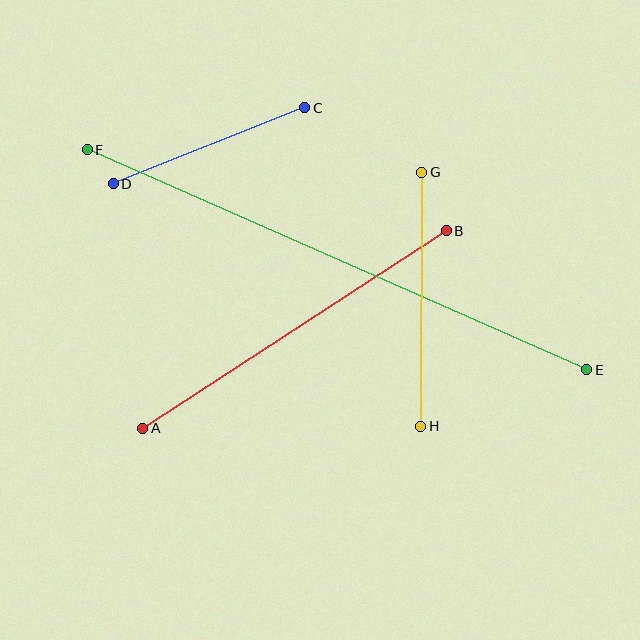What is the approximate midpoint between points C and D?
The midpoint is at approximately (209, 146) pixels.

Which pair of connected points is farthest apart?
Points E and F are farthest apart.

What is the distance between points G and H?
The distance is approximately 254 pixels.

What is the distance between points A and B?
The distance is approximately 362 pixels.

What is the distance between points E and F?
The distance is approximately 546 pixels.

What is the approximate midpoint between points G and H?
The midpoint is at approximately (421, 299) pixels.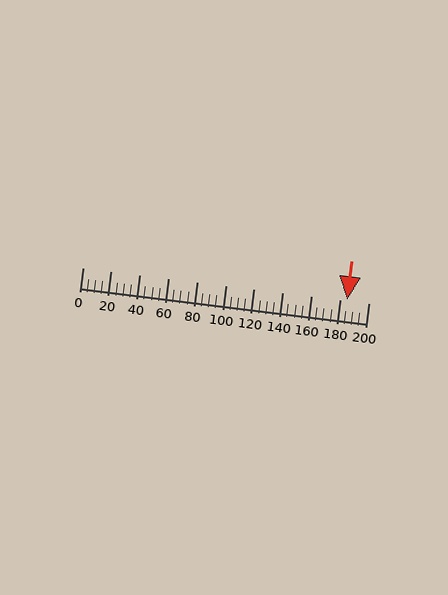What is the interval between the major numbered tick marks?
The major tick marks are spaced 20 units apart.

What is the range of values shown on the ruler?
The ruler shows values from 0 to 200.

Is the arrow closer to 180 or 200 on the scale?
The arrow is closer to 180.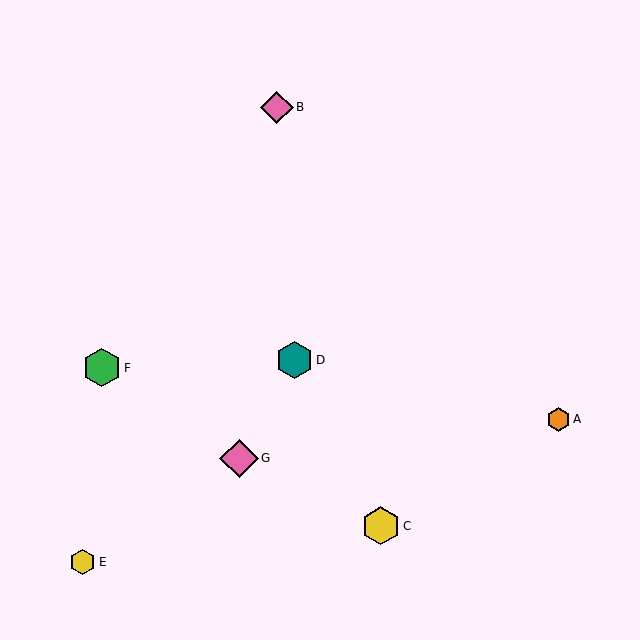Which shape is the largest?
The pink diamond (labeled G) is the largest.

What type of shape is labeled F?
Shape F is a green hexagon.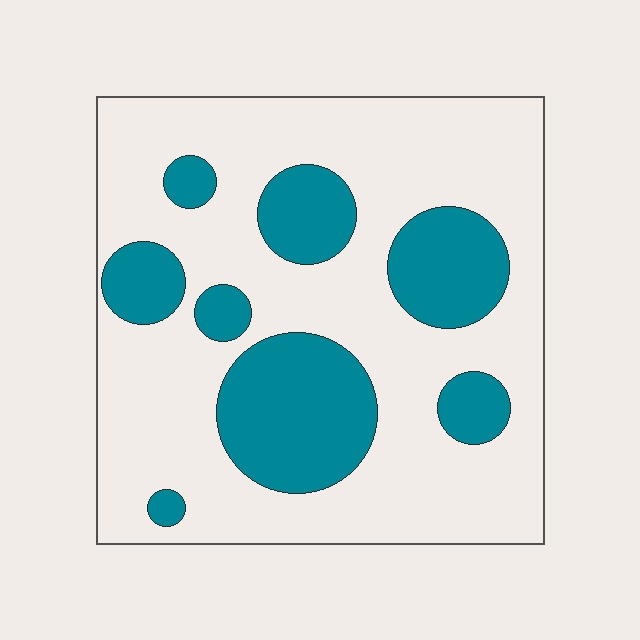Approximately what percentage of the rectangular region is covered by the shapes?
Approximately 30%.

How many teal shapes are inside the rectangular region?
8.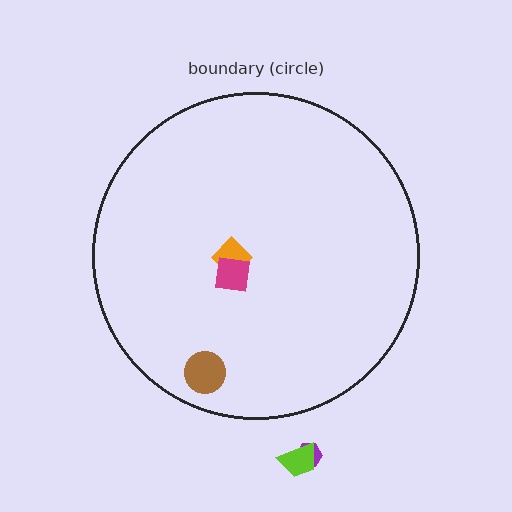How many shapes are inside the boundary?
3 inside, 2 outside.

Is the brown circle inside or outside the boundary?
Inside.